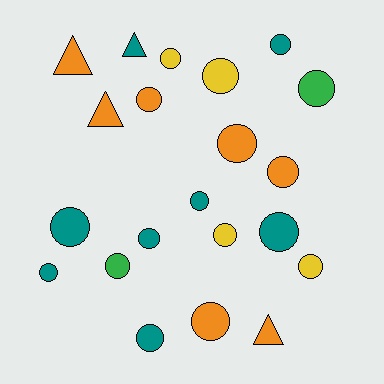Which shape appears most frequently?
Circle, with 17 objects.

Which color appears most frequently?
Teal, with 8 objects.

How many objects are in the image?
There are 21 objects.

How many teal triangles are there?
There is 1 teal triangle.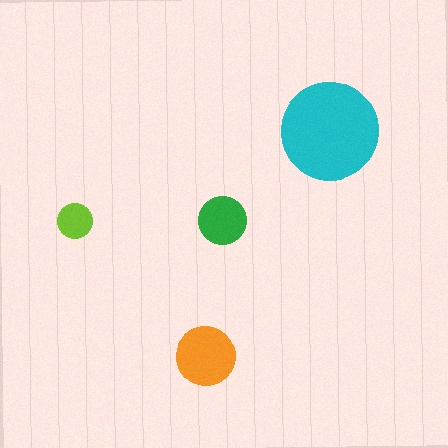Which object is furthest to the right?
The cyan circle is rightmost.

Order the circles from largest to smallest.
the cyan one, the orange one, the green one, the lime one.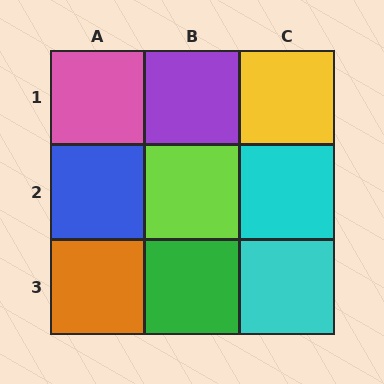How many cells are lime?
1 cell is lime.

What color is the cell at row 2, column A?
Blue.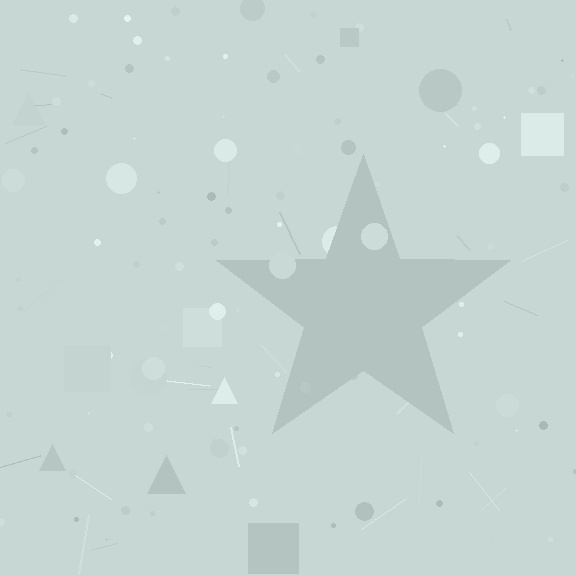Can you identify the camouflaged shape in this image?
The camouflaged shape is a star.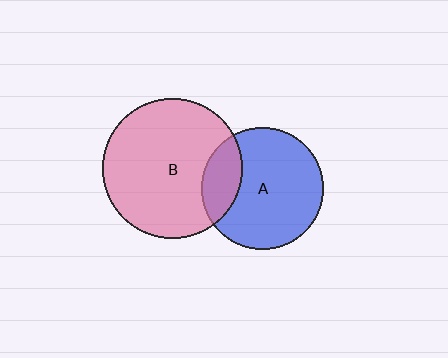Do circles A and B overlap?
Yes.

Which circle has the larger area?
Circle B (pink).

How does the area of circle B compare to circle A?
Approximately 1.3 times.